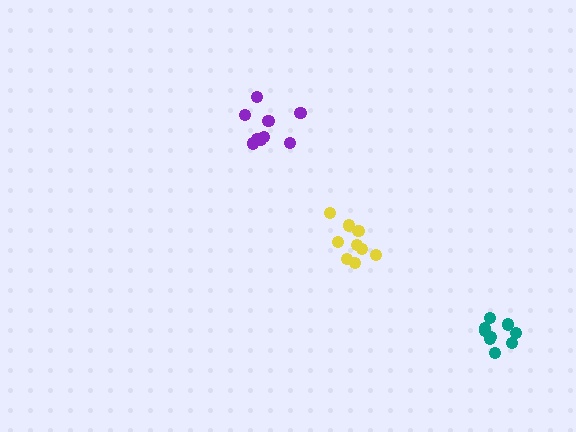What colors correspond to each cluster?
The clusters are colored: yellow, purple, teal.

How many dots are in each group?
Group 1: 10 dots, Group 2: 9 dots, Group 3: 9 dots (28 total).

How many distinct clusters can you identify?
There are 3 distinct clusters.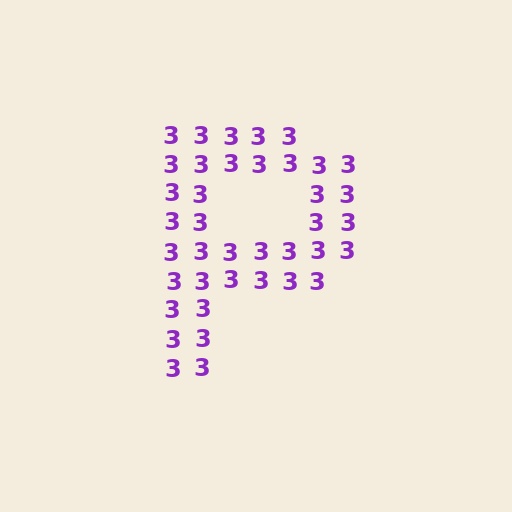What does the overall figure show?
The overall figure shows the letter P.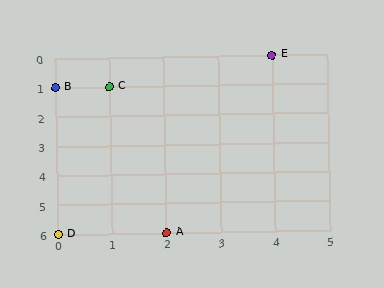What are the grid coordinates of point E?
Point E is at grid coordinates (4, 0).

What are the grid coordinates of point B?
Point B is at grid coordinates (0, 1).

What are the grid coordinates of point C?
Point C is at grid coordinates (1, 1).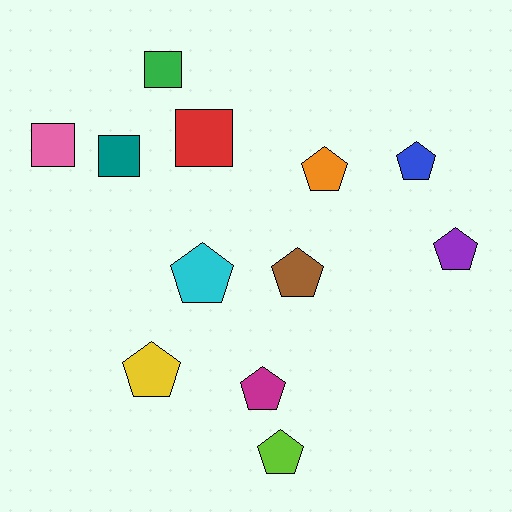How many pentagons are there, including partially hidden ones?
There are 8 pentagons.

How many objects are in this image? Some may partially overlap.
There are 12 objects.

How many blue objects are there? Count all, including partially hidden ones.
There is 1 blue object.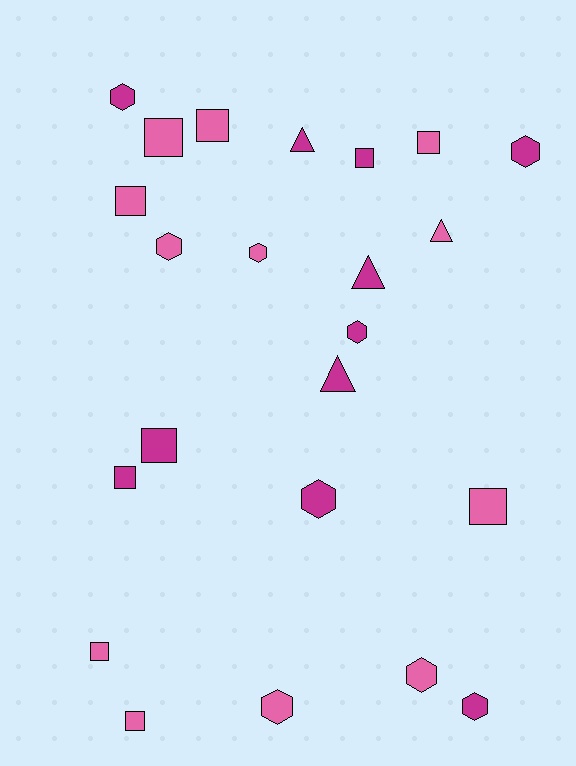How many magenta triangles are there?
There are 3 magenta triangles.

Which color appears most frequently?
Pink, with 12 objects.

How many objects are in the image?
There are 23 objects.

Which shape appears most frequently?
Square, with 10 objects.